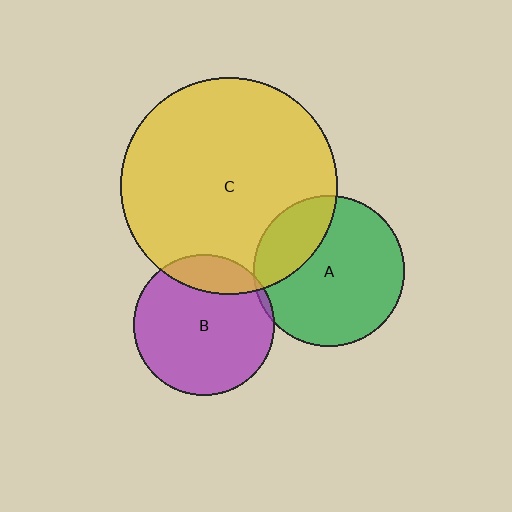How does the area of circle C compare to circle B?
Approximately 2.4 times.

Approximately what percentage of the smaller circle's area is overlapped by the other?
Approximately 5%.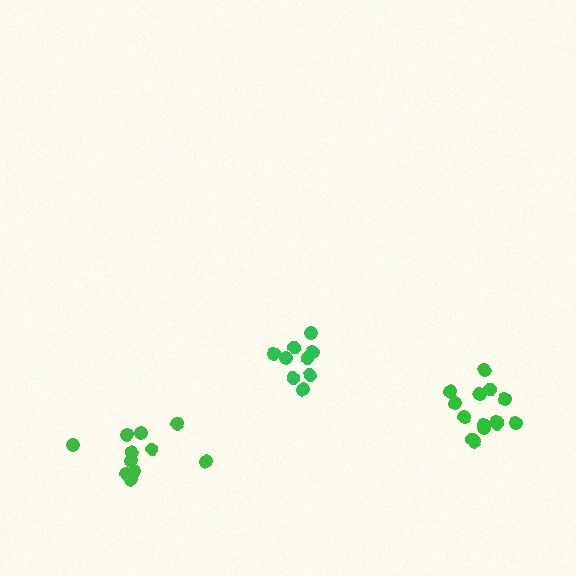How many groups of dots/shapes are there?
There are 3 groups.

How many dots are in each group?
Group 1: 14 dots, Group 2: 9 dots, Group 3: 11 dots (34 total).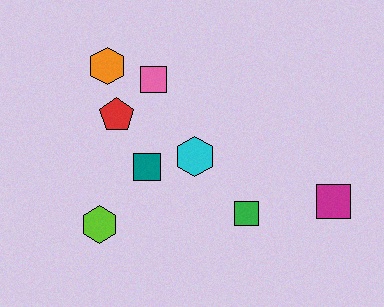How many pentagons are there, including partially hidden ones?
There is 1 pentagon.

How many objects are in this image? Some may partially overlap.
There are 8 objects.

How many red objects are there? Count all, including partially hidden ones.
There is 1 red object.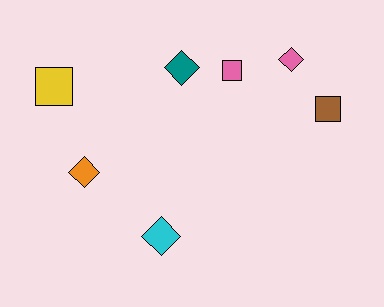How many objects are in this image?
There are 7 objects.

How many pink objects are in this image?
There are 2 pink objects.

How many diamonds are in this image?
There are 4 diamonds.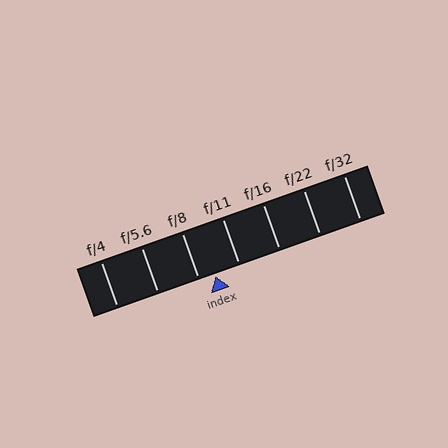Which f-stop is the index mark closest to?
The index mark is closest to f/8.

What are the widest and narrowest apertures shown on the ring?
The widest aperture shown is f/4 and the narrowest is f/32.